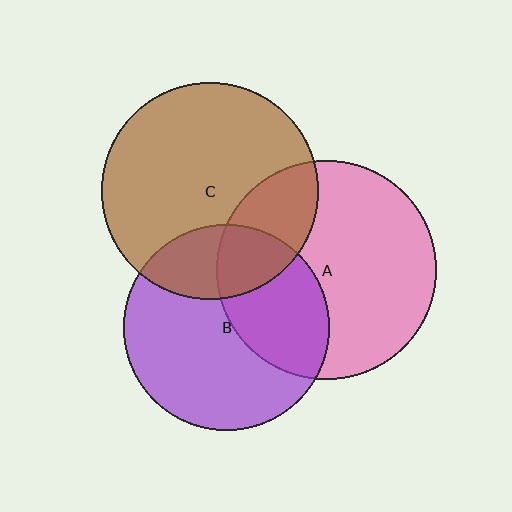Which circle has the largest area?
Circle A (pink).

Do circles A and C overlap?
Yes.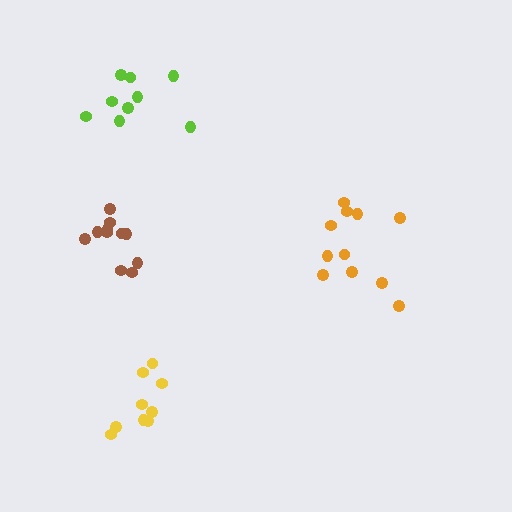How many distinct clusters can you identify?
There are 4 distinct clusters.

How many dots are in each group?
Group 1: 11 dots, Group 2: 11 dots, Group 3: 9 dots, Group 4: 9 dots (40 total).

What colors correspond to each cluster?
The clusters are colored: brown, orange, lime, yellow.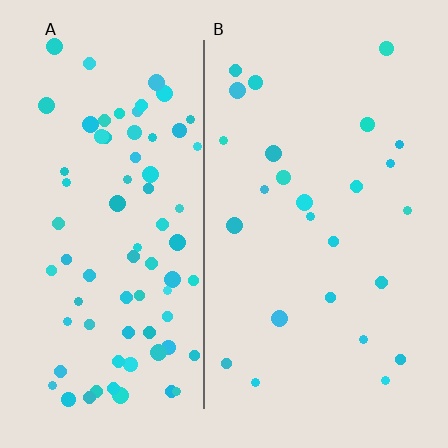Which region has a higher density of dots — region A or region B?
A (the left).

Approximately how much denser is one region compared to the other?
Approximately 3.0× — region A over region B.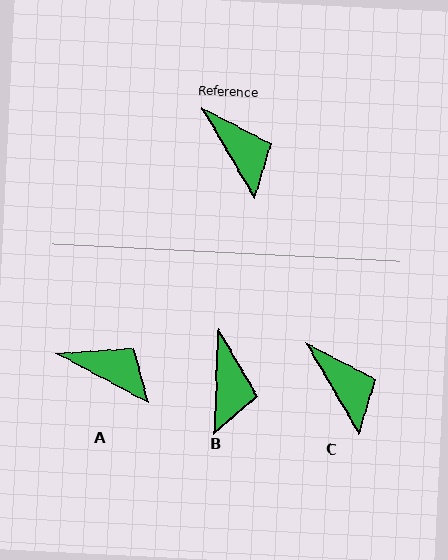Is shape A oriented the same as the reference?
No, it is off by about 32 degrees.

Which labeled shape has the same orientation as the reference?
C.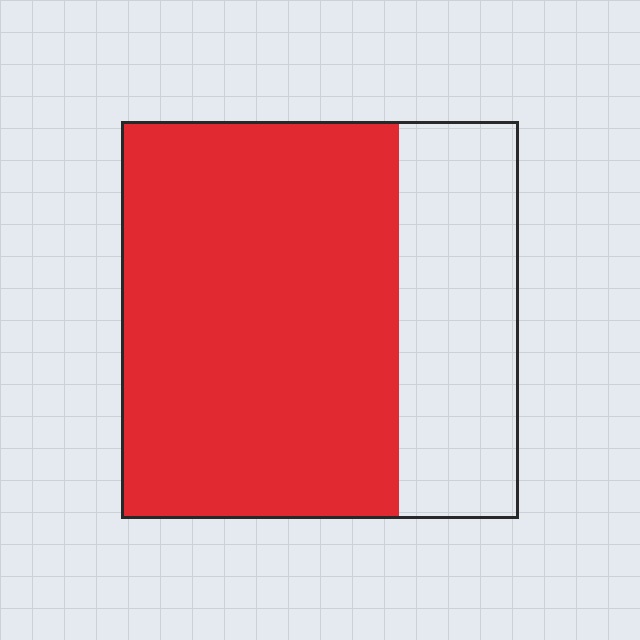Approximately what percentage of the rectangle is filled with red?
Approximately 70%.